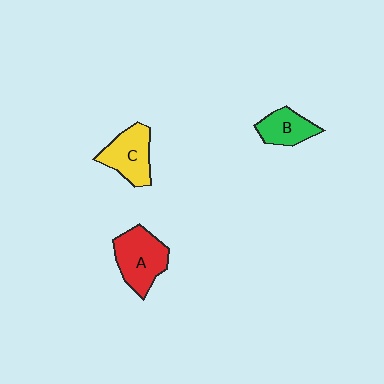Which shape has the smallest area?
Shape B (green).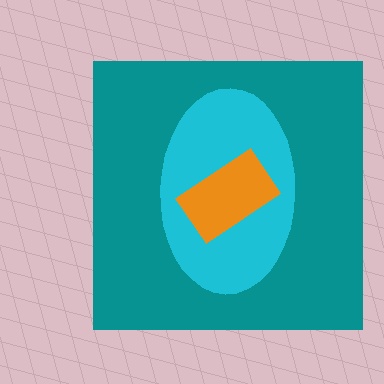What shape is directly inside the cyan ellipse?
The orange rectangle.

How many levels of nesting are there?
3.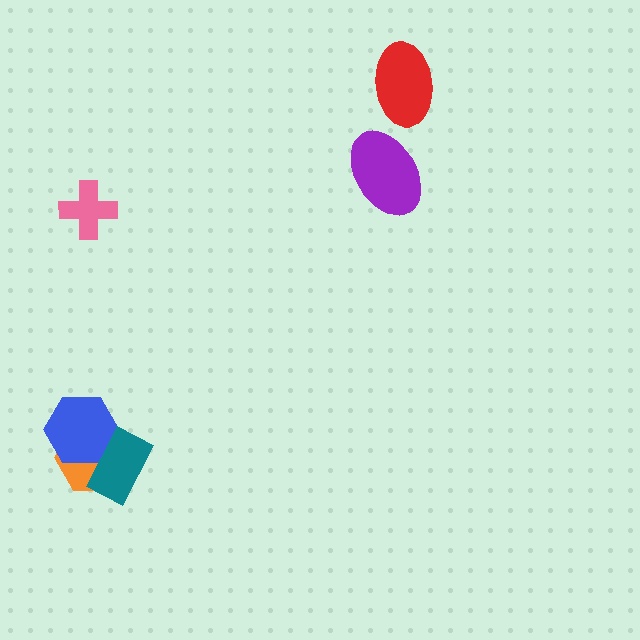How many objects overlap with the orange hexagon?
2 objects overlap with the orange hexagon.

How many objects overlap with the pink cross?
0 objects overlap with the pink cross.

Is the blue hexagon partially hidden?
Yes, it is partially covered by another shape.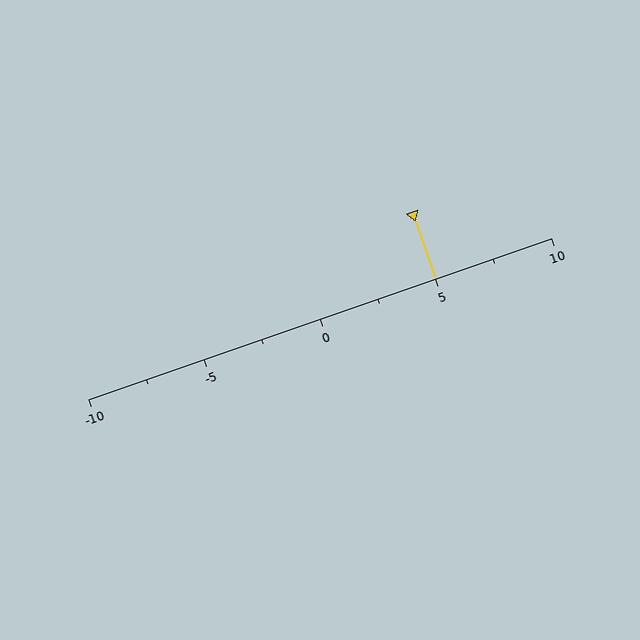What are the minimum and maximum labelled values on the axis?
The axis runs from -10 to 10.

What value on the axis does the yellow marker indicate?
The marker indicates approximately 5.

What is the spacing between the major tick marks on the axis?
The major ticks are spaced 5 apart.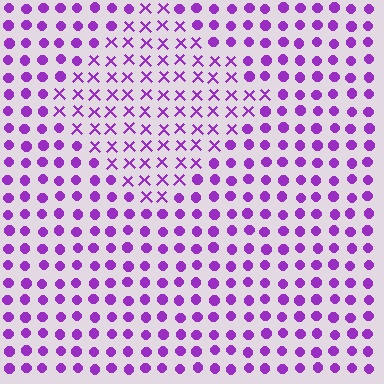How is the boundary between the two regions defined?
The boundary is defined by a change in element shape: X marks inside vs. circles outside. All elements share the same color and spacing.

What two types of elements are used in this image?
The image uses X marks inside the diamond region and circles outside it.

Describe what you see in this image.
The image is filled with small purple elements arranged in a uniform grid. A diamond-shaped region contains X marks, while the surrounding area contains circles. The boundary is defined purely by the change in element shape.